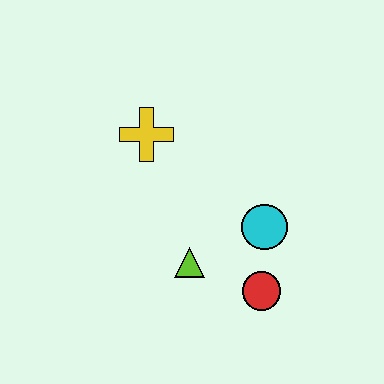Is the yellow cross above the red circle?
Yes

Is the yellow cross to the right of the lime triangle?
No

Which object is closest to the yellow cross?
The lime triangle is closest to the yellow cross.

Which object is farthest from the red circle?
The yellow cross is farthest from the red circle.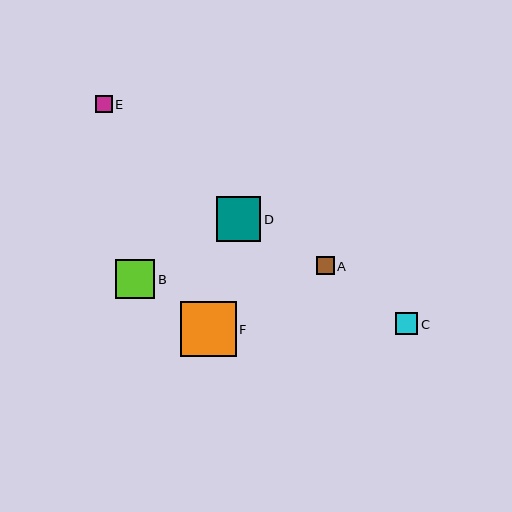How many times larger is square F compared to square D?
Square F is approximately 1.2 times the size of square D.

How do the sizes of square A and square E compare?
Square A and square E are approximately the same size.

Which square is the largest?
Square F is the largest with a size of approximately 55 pixels.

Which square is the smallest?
Square E is the smallest with a size of approximately 17 pixels.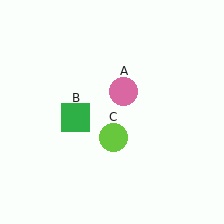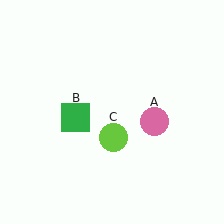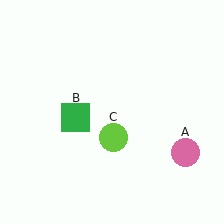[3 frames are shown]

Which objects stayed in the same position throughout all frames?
Green square (object B) and lime circle (object C) remained stationary.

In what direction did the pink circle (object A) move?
The pink circle (object A) moved down and to the right.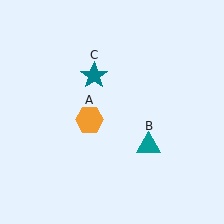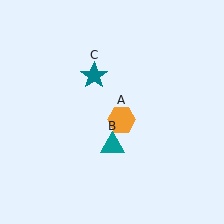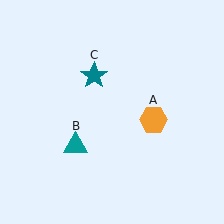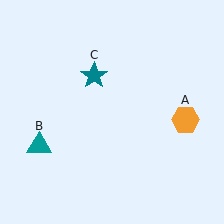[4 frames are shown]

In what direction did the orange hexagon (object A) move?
The orange hexagon (object A) moved right.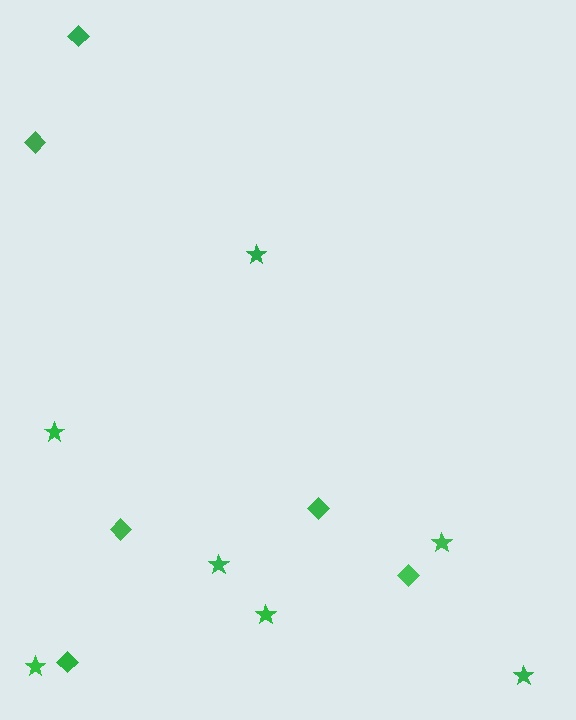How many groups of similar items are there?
There are 2 groups: one group of stars (7) and one group of diamonds (6).